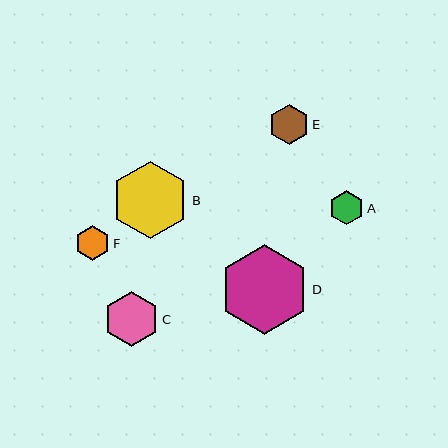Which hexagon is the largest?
Hexagon D is the largest with a size of approximately 90 pixels.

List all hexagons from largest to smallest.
From largest to smallest: D, B, C, E, F, A.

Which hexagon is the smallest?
Hexagon A is the smallest with a size of approximately 34 pixels.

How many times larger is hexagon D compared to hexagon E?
Hexagon D is approximately 2.2 times the size of hexagon E.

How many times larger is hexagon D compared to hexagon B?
Hexagon D is approximately 1.2 times the size of hexagon B.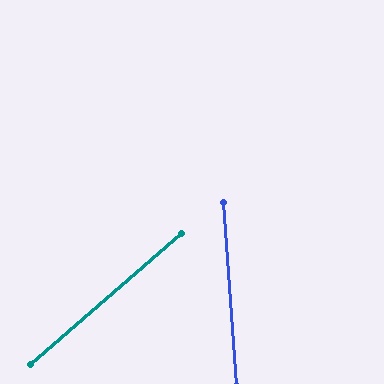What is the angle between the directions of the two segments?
Approximately 53 degrees.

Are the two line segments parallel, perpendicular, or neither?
Neither parallel nor perpendicular — they differ by about 53°.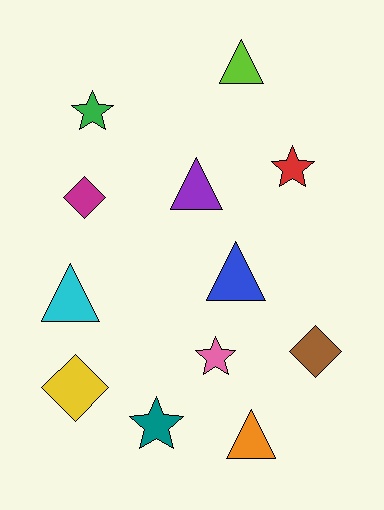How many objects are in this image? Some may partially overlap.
There are 12 objects.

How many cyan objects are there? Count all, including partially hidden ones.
There is 1 cyan object.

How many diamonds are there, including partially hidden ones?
There are 3 diamonds.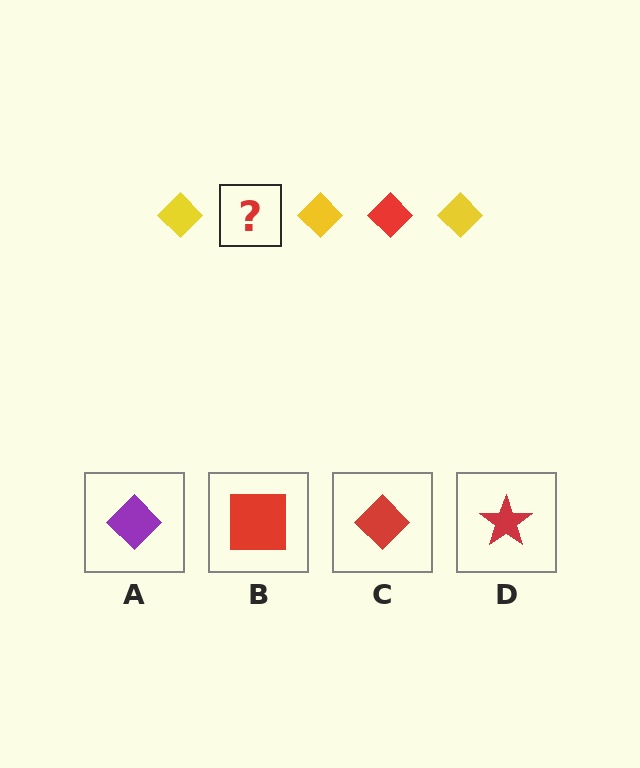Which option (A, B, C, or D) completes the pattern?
C.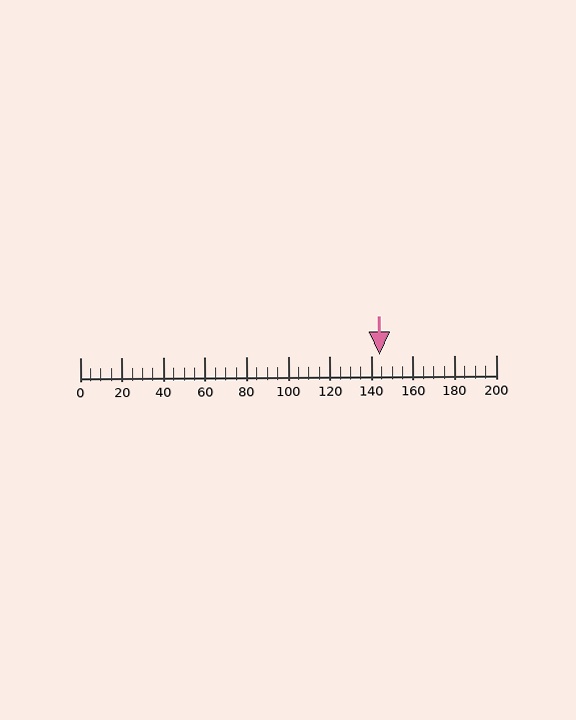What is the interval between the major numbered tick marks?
The major tick marks are spaced 20 units apart.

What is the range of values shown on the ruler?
The ruler shows values from 0 to 200.